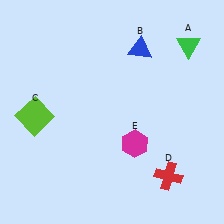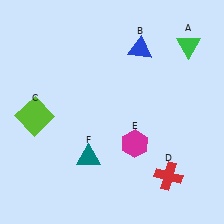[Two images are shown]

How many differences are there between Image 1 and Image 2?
There is 1 difference between the two images.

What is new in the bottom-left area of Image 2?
A teal triangle (F) was added in the bottom-left area of Image 2.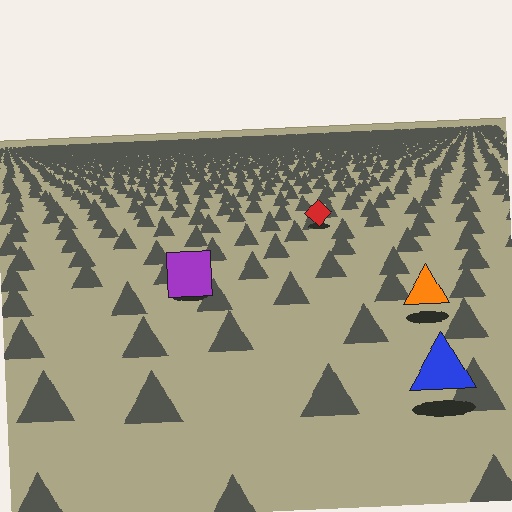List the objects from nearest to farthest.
From nearest to farthest: the blue triangle, the orange triangle, the purple square, the red diamond.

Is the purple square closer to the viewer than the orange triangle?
No. The orange triangle is closer — you can tell from the texture gradient: the ground texture is coarser near it.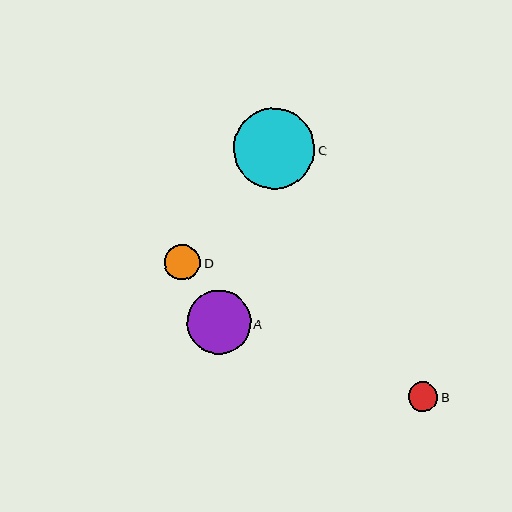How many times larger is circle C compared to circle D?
Circle C is approximately 2.3 times the size of circle D.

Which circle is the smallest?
Circle B is the smallest with a size of approximately 29 pixels.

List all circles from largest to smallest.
From largest to smallest: C, A, D, B.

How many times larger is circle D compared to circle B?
Circle D is approximately 1.2 times the size of circle B.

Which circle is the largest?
Circle C is the largest with a size of approximately 81 pixels.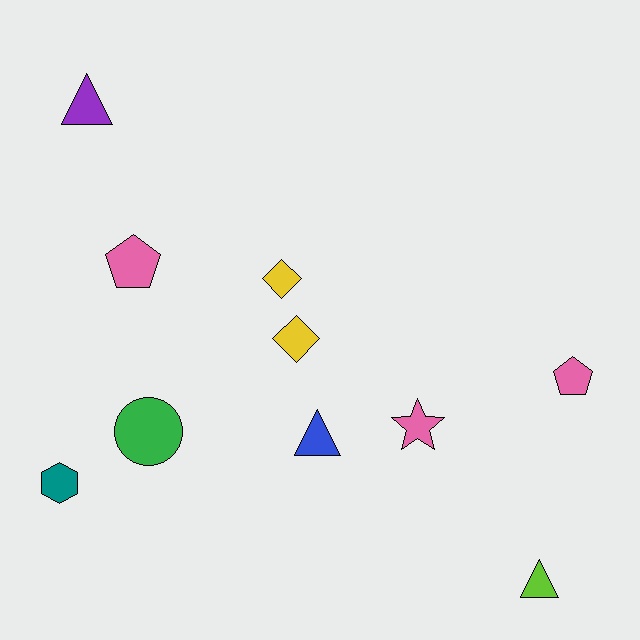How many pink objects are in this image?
There are 3 pink objects.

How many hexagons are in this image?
There is 1 hexagon.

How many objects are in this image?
There are 10 objects.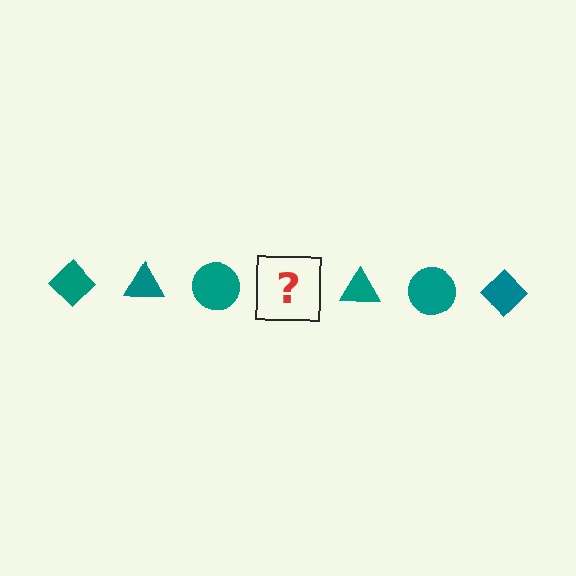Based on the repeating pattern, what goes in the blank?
The blank should be a teal diamond.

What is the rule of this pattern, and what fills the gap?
The rule is that the pattern cycles through diamond, triangle, circle shapes in teal. The gap should be filled with a teal diamond.